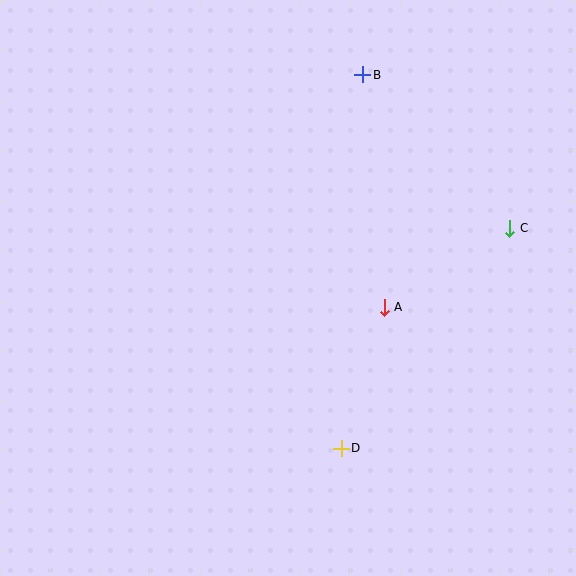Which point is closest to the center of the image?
Point A at (384, 307) is closest to the center.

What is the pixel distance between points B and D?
The distance between B and D is 374 pixels.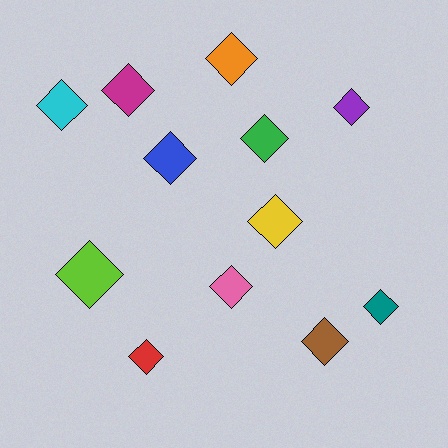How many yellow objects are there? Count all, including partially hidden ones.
There is 1 yellow object.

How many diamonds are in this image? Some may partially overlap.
There are 12 diamonds.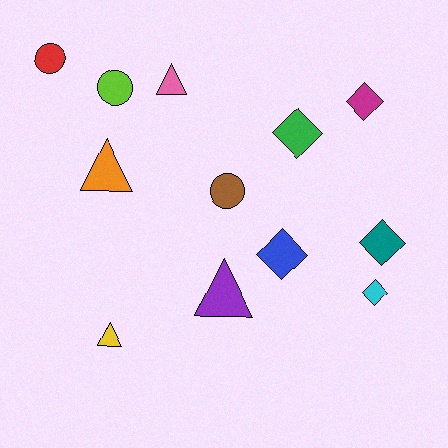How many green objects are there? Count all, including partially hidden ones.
There is 1 green object.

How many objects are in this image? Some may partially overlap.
There are 12 objects.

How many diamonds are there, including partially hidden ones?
There are 5 diamonds.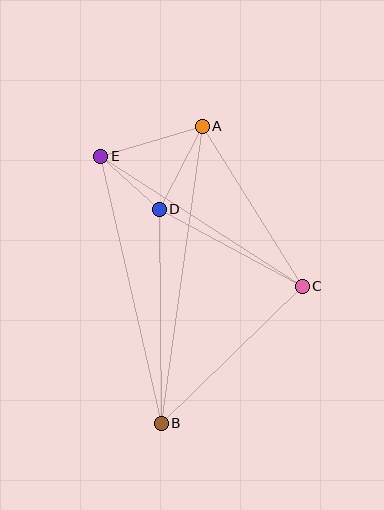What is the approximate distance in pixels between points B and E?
The distance between B and E is approximately 274 pixels.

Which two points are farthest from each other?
Points A and B are farthest from each other.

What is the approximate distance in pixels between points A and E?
The distance between A and E is approximately 106 pixels.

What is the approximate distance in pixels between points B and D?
The distance between B and D is approximately 214 pixels.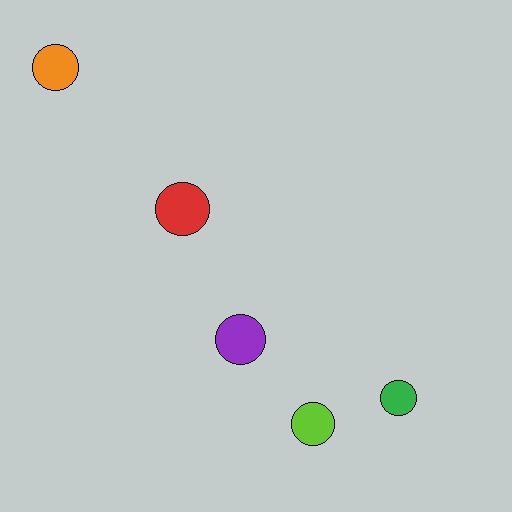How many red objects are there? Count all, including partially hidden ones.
There is 1 red object.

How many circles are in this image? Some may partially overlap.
There are 5 circles.